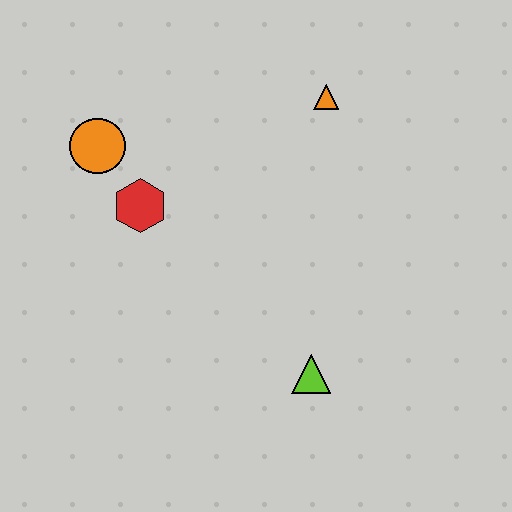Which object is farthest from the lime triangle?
The orange circle is farthest from the lime triangle.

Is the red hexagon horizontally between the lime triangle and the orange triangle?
No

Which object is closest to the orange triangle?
The red hexagon is closest to the orange triangle.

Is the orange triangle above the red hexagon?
Yes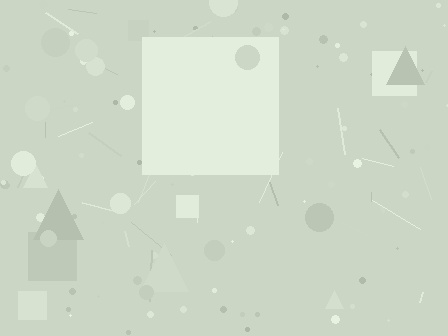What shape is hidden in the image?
A square is hidden in the image.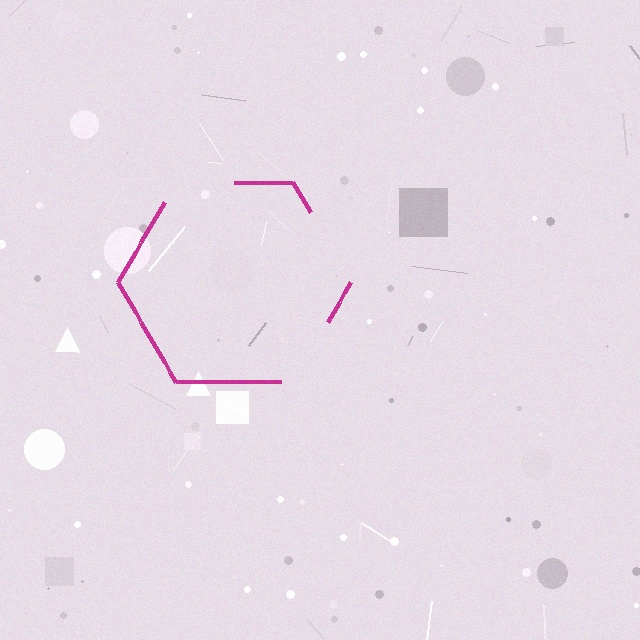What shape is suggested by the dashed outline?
The dashed outline suggests a hexagon.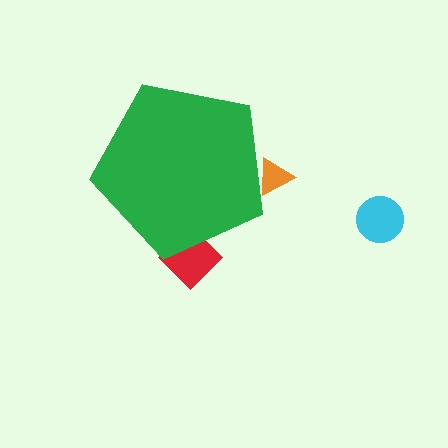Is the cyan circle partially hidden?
No, the cyan circle is fully visible.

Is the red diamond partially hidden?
Yes, the red diamond is partially hidden behind the green pentagon.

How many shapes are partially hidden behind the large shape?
2 shapes are partially hidden.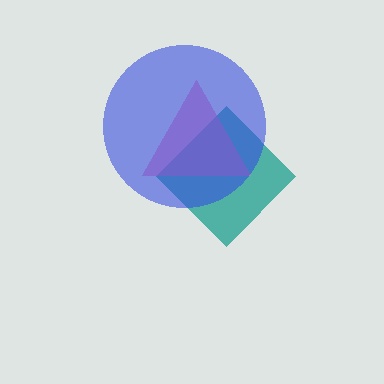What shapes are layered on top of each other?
The layered shapes are: a teal diamond, a pink triangle, a blue circle.